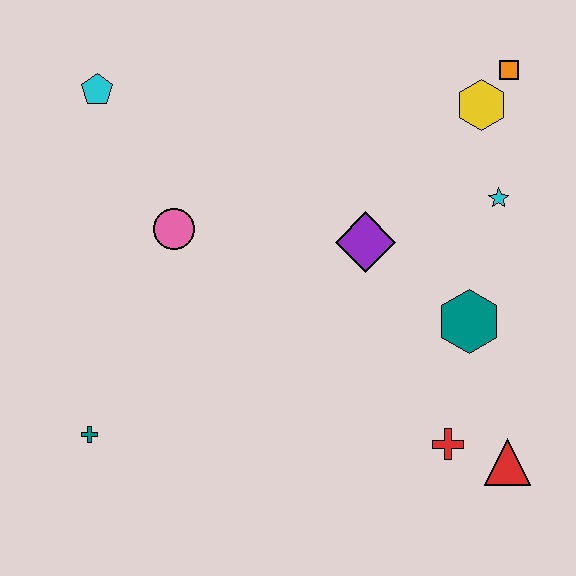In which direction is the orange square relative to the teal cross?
The orange square is to the right of the teal cross.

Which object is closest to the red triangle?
The red cross is closest to the red triangle.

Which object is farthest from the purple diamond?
The teal cross is farthest from the purple diamond.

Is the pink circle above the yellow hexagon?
No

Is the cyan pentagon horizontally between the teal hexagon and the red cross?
No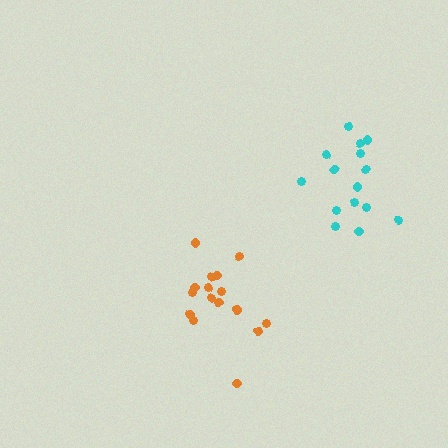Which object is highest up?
The cyan cluster is topmost.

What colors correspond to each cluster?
The clusters are colored: cyan, orange.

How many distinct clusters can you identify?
There are 2 distinct clusters.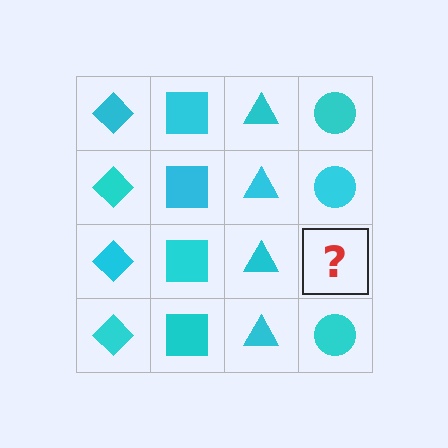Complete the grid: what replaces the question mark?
The question mark should be replaced with a cyan circle.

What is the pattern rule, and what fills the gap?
The rule is that each column has a consistent shape. The gap should be filled with a cyan circle.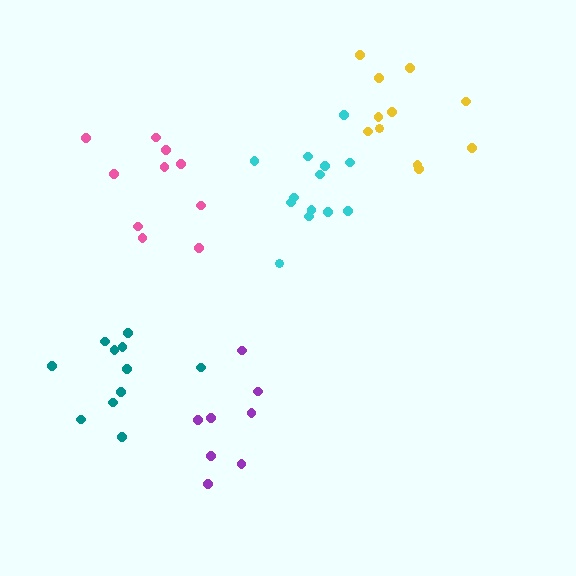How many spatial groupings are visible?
There are 5 spatial groupings.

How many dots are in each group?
Group 1: 11 dots, Group 2: 10 dots, Group 3: 8 dots, Group 4: 11 dots, Group 5: 13 dots (53 total).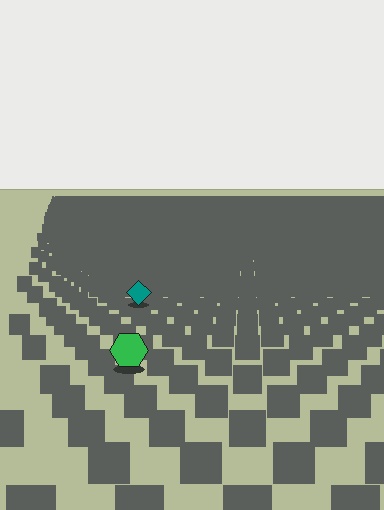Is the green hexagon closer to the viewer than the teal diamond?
Yes. The green hexagon is closer — you can tell from the texture gradient: the ground texture is coarser near it.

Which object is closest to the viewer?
The green hexagon is closest. The texture marks near it are larger and more spread out.